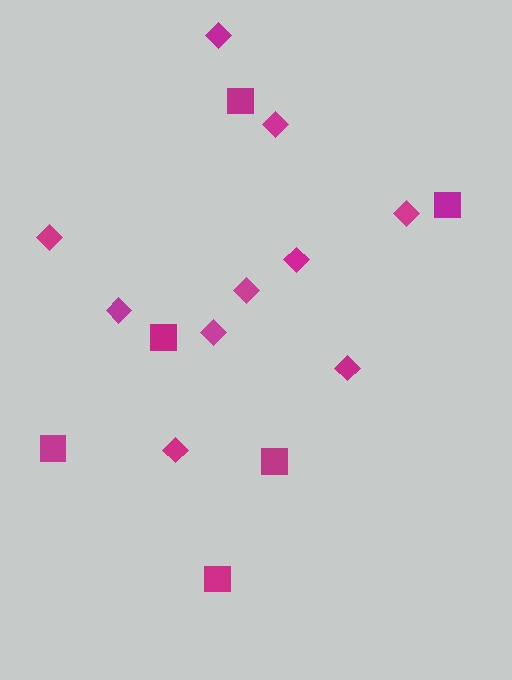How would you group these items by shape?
There are 2 groups: one group of squares (6) and one group of diamonds (10).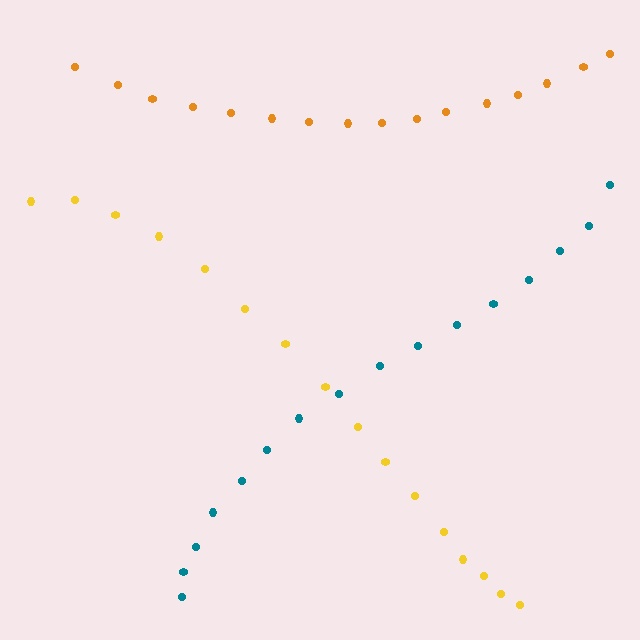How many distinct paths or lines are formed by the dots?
There are 3 distinct paths.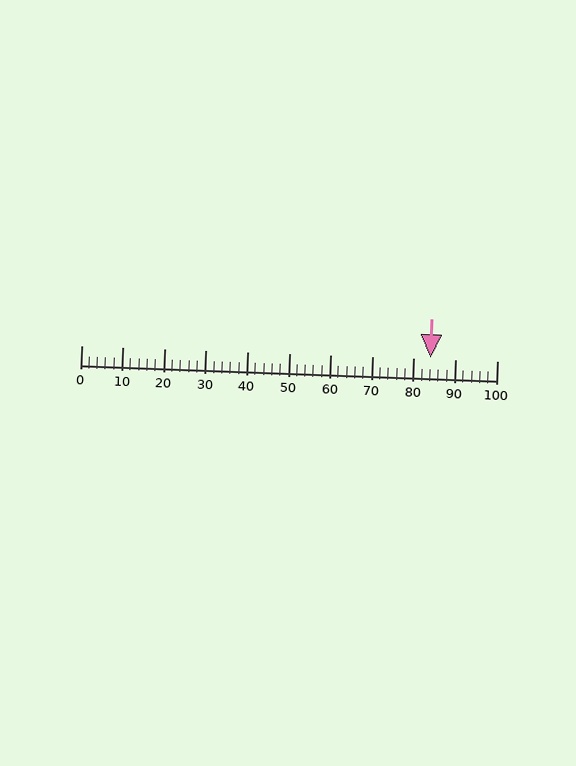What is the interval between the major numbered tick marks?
The major tick marks are spaced 10 units apart.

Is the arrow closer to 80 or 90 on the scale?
The arrow is closer to 80.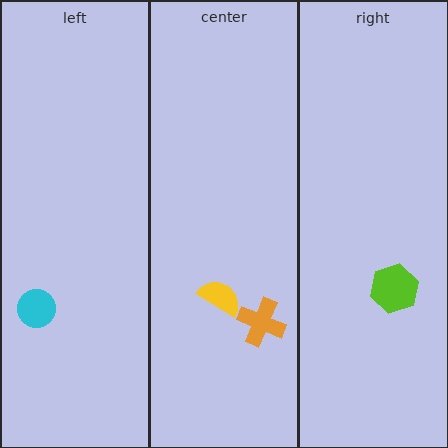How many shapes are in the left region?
1.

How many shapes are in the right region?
1.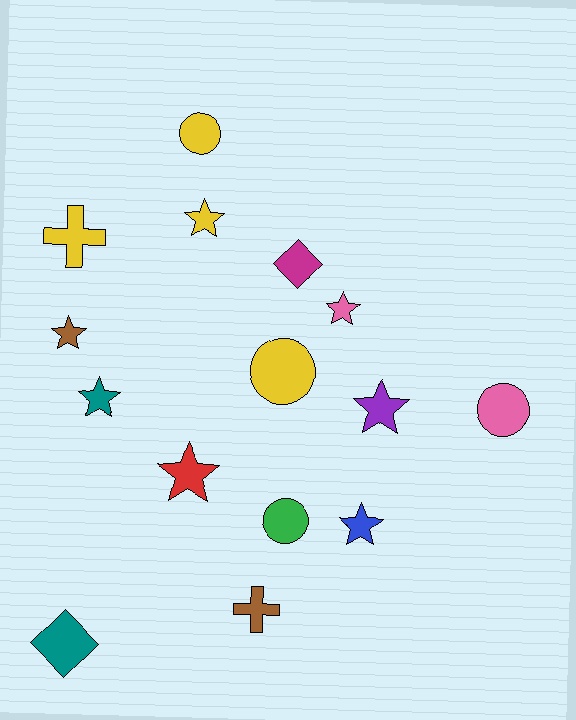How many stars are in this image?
There are 7 stars.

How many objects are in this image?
There are 15 objects.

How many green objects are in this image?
There is 1 green object.